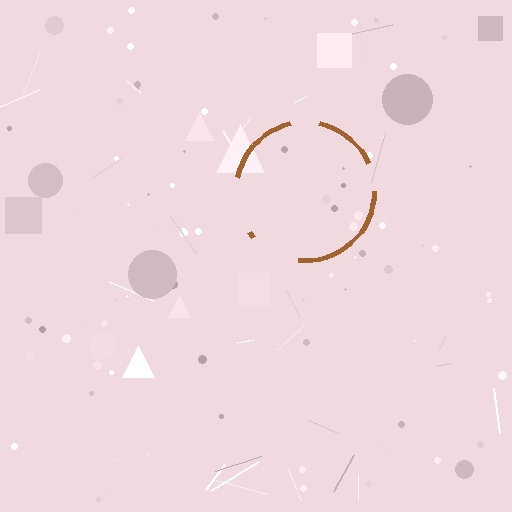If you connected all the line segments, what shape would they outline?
They would outline a circle.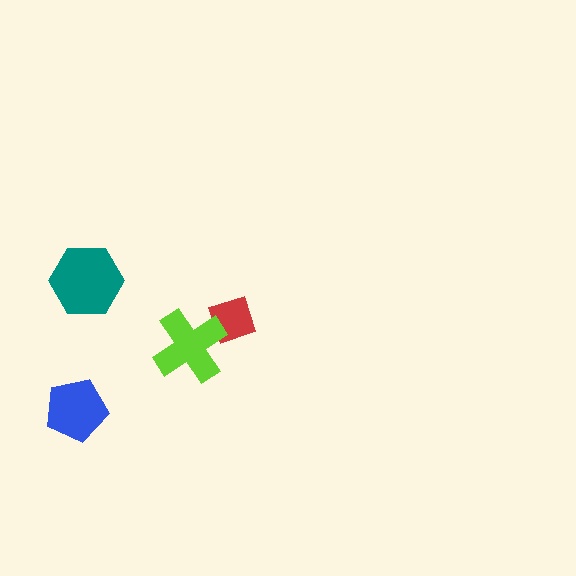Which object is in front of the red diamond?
The lime cross is in front of the red diamond.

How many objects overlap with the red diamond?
1 object overlaps with the red diamond.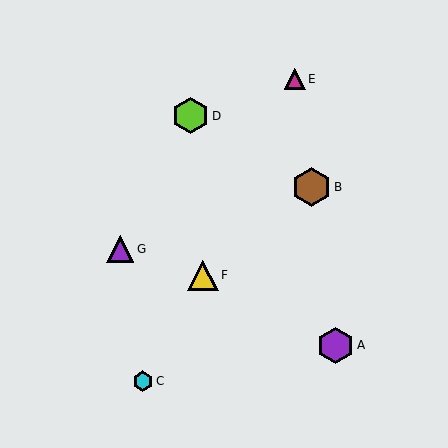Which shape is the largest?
The brown hexagon (labeled B) is the largest.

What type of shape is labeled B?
Shape B is a brown hexagon.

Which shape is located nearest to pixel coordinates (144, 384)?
The cyan hexagon (labeled C) at (143, 381) is nearest to that location.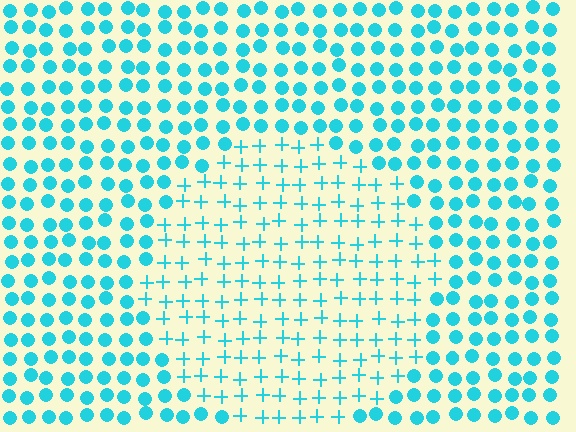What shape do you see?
I see a circle.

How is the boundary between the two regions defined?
The boundary is defined by a change in element shape: plus signs inside vs. circles outside. All elements share the same color and spacing.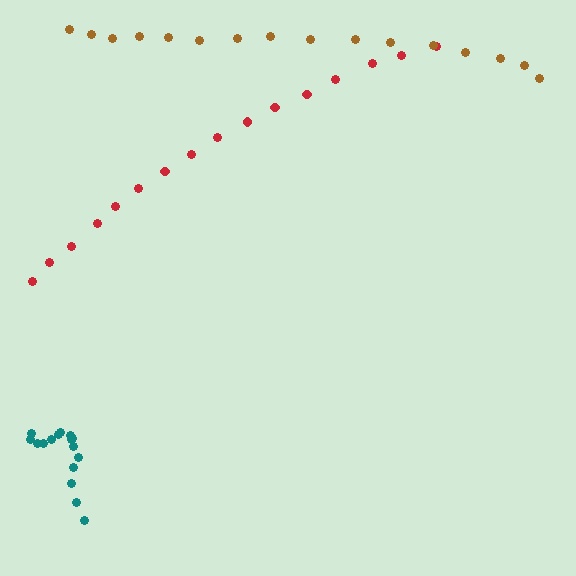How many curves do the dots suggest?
There are 3 distinct paths.